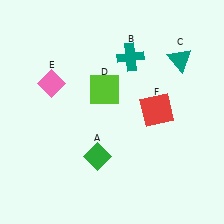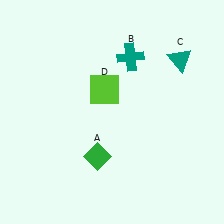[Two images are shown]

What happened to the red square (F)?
The red square (F) was removed in Image 2. It was in the top-right area of Image 1.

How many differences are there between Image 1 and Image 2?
There are 2 differences between the two images.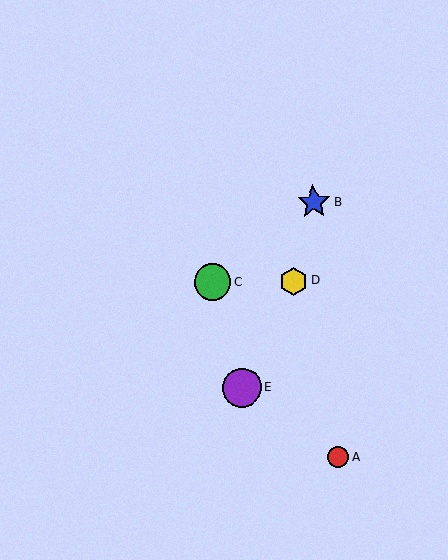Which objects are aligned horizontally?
Objects C, D are aligned horizontally.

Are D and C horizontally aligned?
Yes, both are at y≈281.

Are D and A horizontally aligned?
No, D is at y≈281 and A is at y≈457.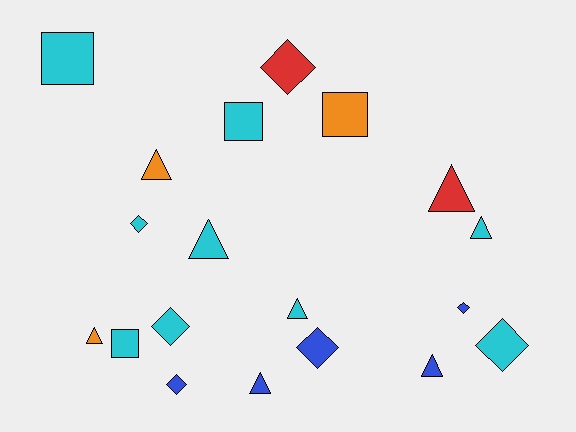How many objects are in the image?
There are 19 objects.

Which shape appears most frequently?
Triangle, with 8 objects.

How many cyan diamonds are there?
There are 3 cyan diamonds.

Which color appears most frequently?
Cyan, with 9 objects.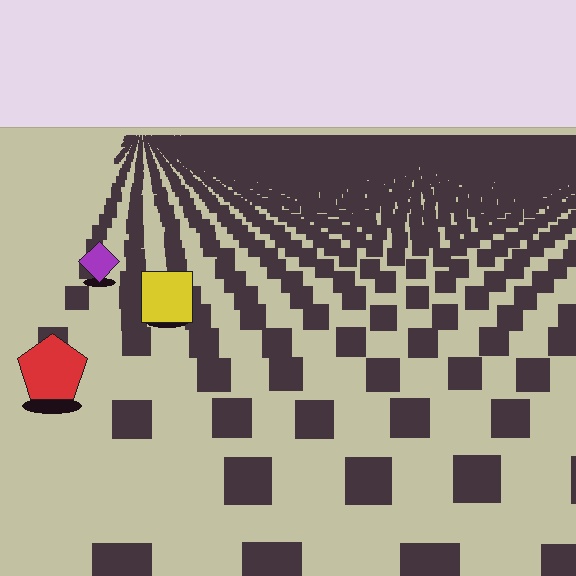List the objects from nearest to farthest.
From nearest to farthest: the red pentagon, the yellow square, the purple diamond.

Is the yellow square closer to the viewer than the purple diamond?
Yes. The yellow square is closer — you can tell from the texture gradient: the ground texture is coarser near it.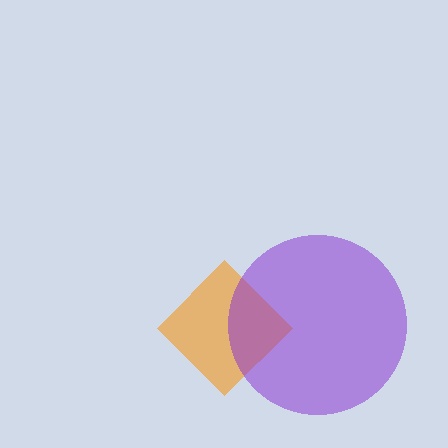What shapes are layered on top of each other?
The layered shapes are: an orange diamond, a purple circle.